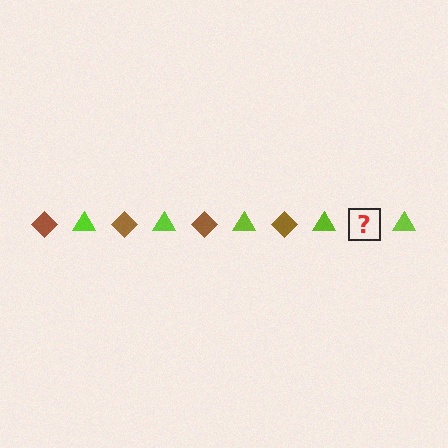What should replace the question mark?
The question mark should be replaced with a brown diamond.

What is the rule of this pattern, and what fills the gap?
The rule is that the pattern alternates between brown diamond and lime triangle. The gap should be filled with a brown diamond.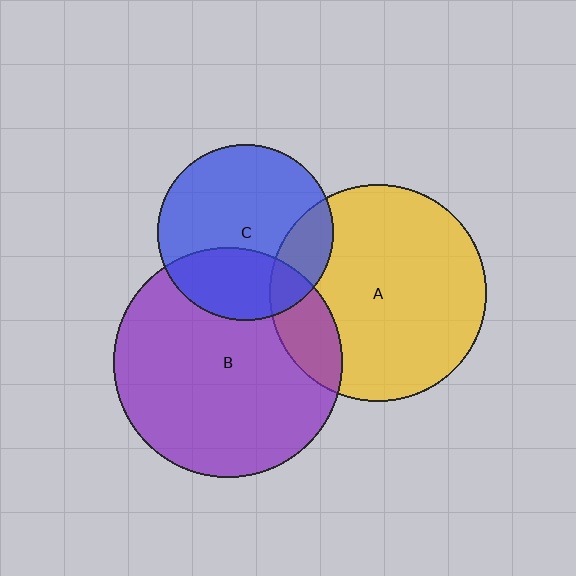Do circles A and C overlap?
Yes.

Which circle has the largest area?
Circle B (purple).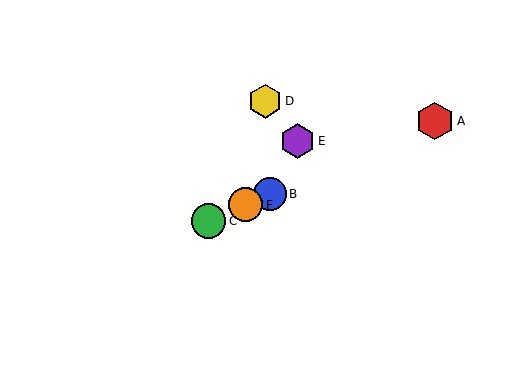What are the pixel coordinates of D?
Object D is at (265, 101).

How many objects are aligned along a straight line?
4 objects (A, B, C, F) are aligned along a straight line.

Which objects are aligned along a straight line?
Objects A, B, C, F are aligned along a straight line.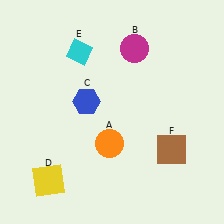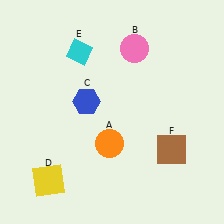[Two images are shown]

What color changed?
The circle (B) changed from magenta in Image 1 to pink in Image 2.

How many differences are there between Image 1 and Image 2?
There is 1 difference between the two images.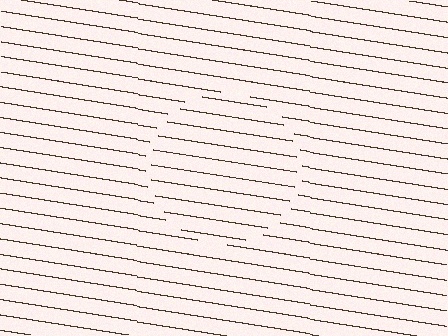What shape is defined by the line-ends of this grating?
An illusory circle. The interior of the shape contains the same grating, shifted by half a period — the contour is defined by the phase discontinuity where line-ends from the inner and outer gratings abut.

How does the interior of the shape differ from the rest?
The interior of the shape contains the same grating, shifted by half a period — the contour is defined by the phase discontinuity where line-ends from the inner and outer gratings abut.